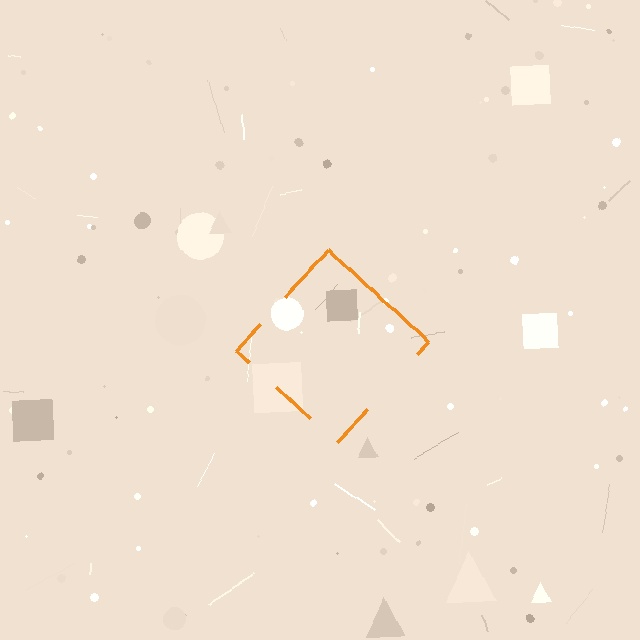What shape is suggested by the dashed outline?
The dashed outline suggests a diamond.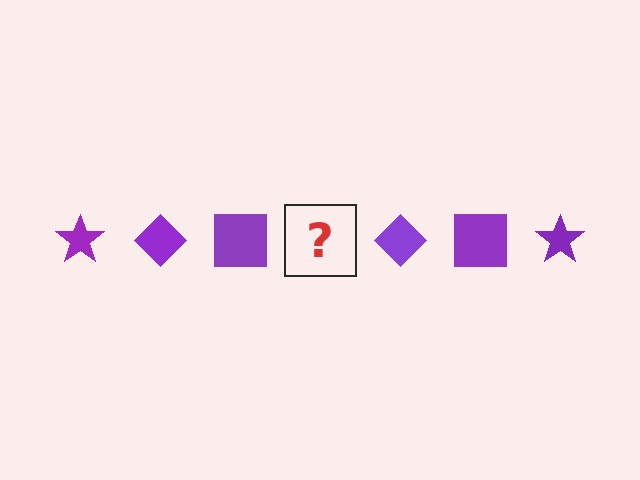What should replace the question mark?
The question mark should be replaced with a purple star.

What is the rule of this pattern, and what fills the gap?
The rule is that the pattern cycles through star, diamond, square shapes in purple. The gap should be filled with a purple star.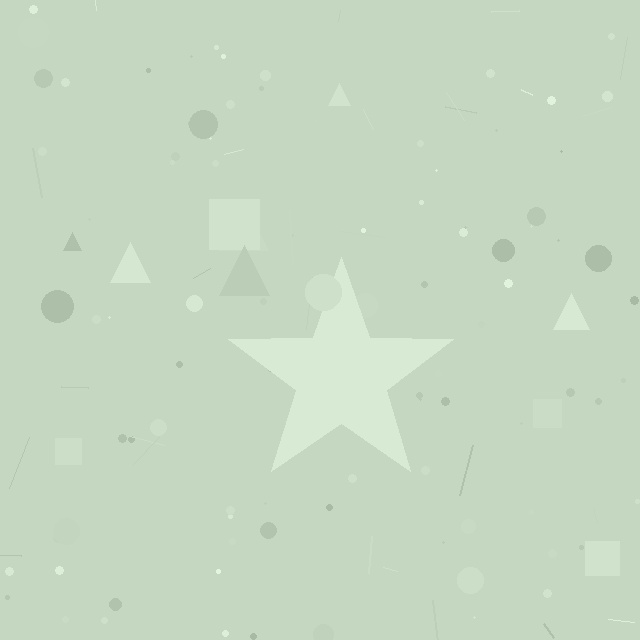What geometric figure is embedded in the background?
A star is embedded in the background.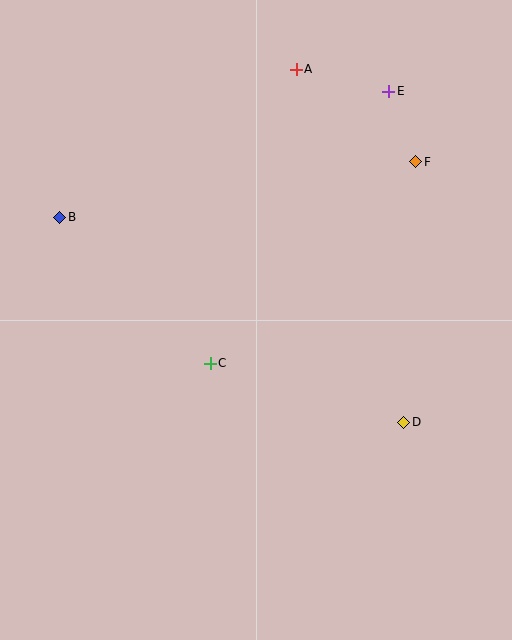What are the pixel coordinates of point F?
Point F is at (416, 162).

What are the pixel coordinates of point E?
Point E is at (389, 92).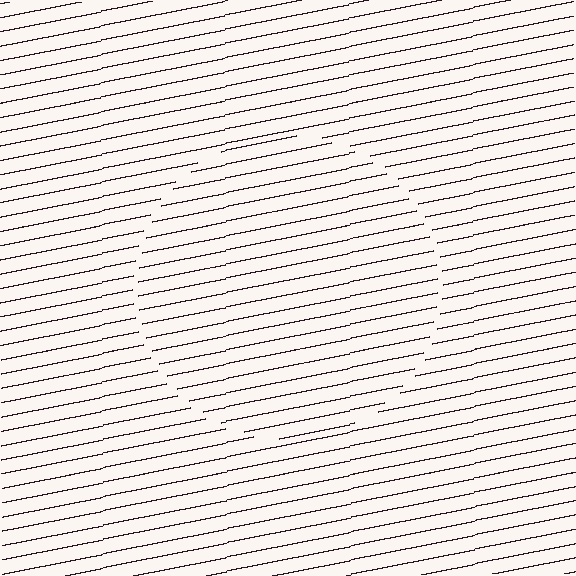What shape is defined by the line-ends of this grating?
An illusory circle. The interior of the shape contains the same grating, shifted by half a period — the contour is defined by the phase discontinuity where line-ends from the inner and outer gratings abut.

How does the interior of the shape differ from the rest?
The interior of the shape contains the same grating, shifted by half a period — the contour is defined by the phase discontinuity where line-ends from the inner and outer gratings abut.